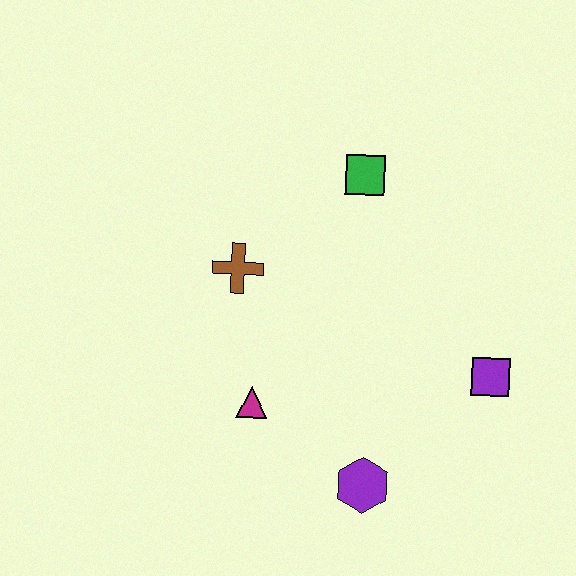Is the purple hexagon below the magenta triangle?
Yes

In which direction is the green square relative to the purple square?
The green square is above the purple square.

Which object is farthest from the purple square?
The brown cross is farthest from the purple square.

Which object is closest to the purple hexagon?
The magenta triangle is closest to the purple hexagon.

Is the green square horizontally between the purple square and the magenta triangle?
Yes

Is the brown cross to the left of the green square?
Yes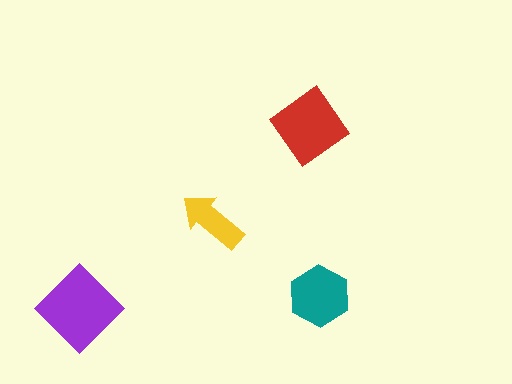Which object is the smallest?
The yellow arrow.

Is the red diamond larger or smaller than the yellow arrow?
Larger.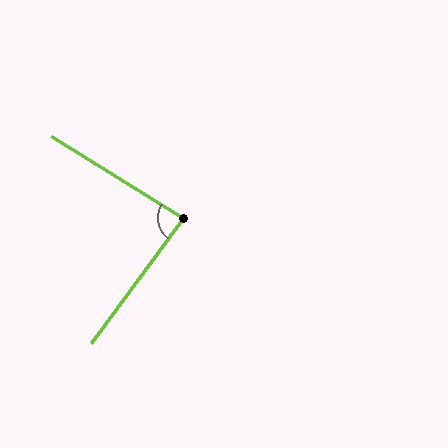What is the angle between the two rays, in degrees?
Approximately 86 degrees.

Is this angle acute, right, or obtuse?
It is approximately a right angle.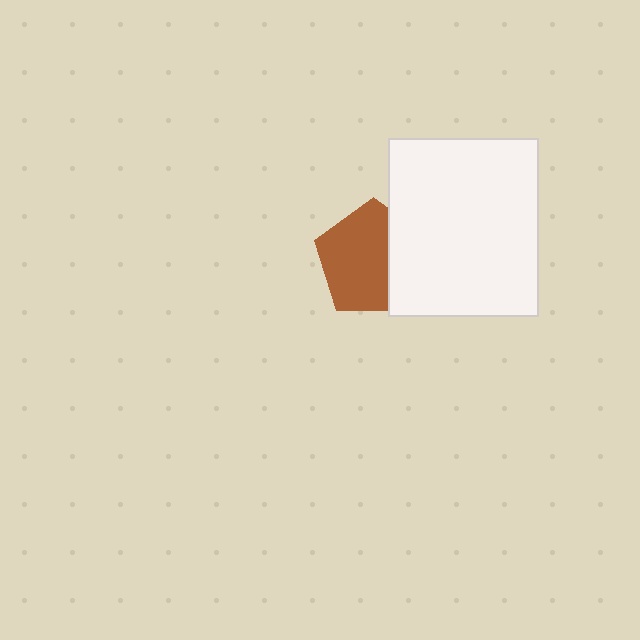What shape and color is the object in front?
The object in front is a white rectangle.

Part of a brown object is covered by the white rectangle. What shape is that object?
It is a pentagon.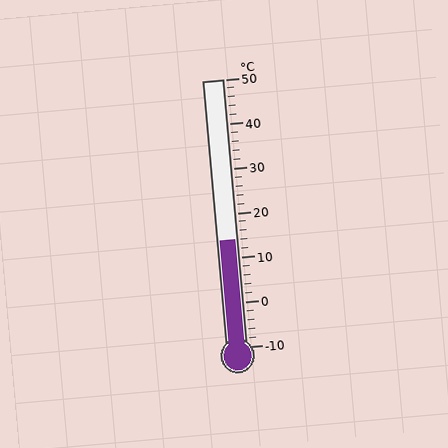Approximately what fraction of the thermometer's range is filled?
The thermometer is filled to approximately 40% of its range.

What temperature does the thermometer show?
The thermometer shows approximately 14°C.